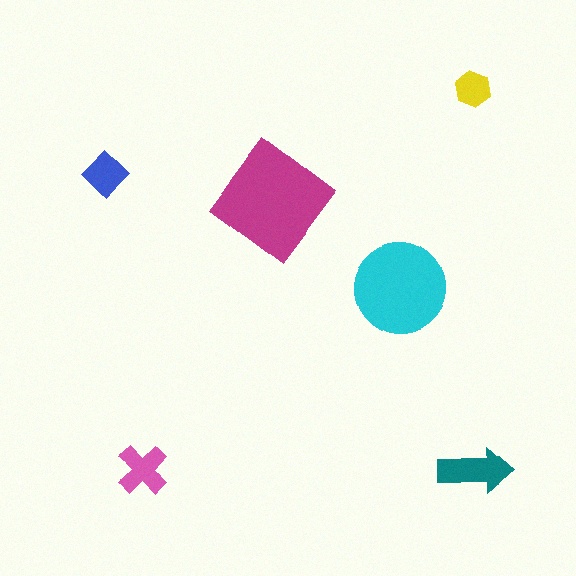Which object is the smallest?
The yellow hexagon.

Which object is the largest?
The magenta diamond.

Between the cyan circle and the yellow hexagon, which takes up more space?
The cyan circle.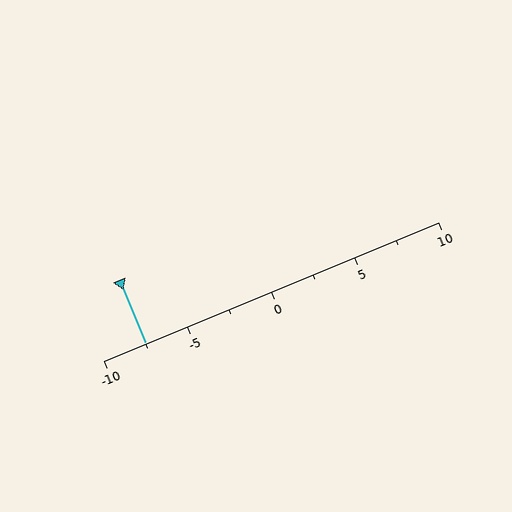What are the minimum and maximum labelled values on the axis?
The axis runs from -10 to 10.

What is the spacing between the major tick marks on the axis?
The major ticks are spaced 5 apart.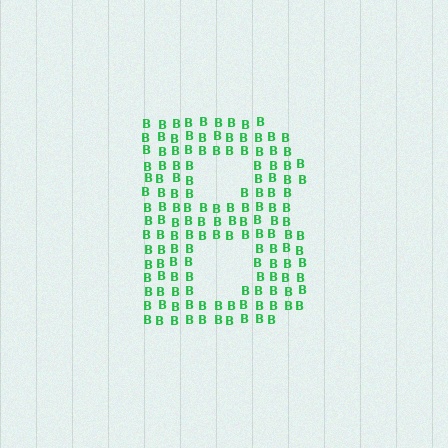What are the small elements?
The small elements are letter B's.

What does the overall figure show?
The overall figure shows the letter B.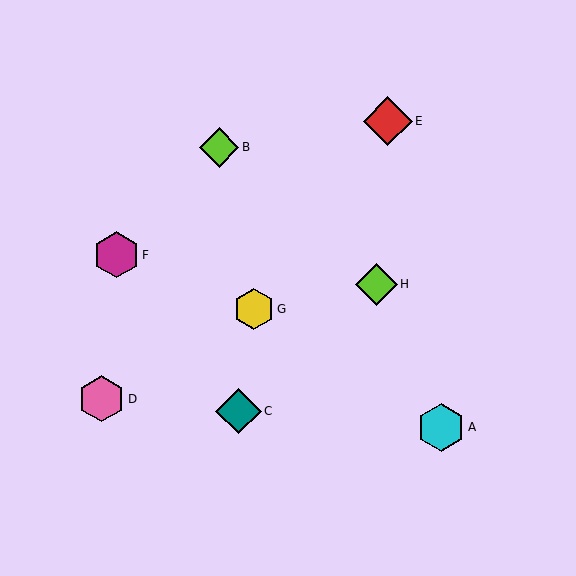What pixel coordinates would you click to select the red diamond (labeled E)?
Click at (388, 121) to select the red diamond E.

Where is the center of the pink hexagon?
The center of the pink hexagon is at (102, 399).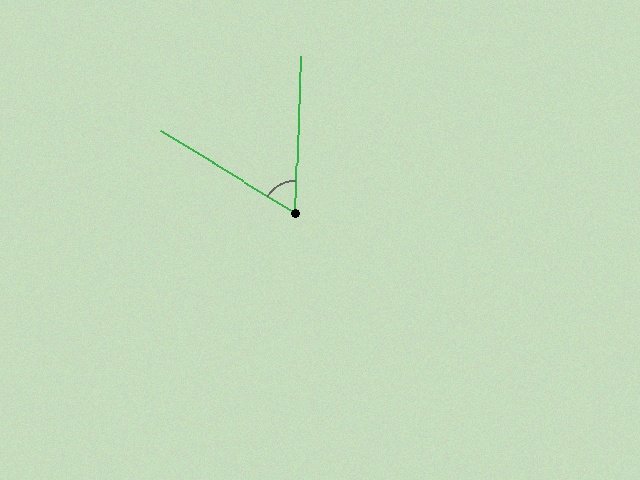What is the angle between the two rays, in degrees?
Approximately 61 degrees.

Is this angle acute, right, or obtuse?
It is acute.